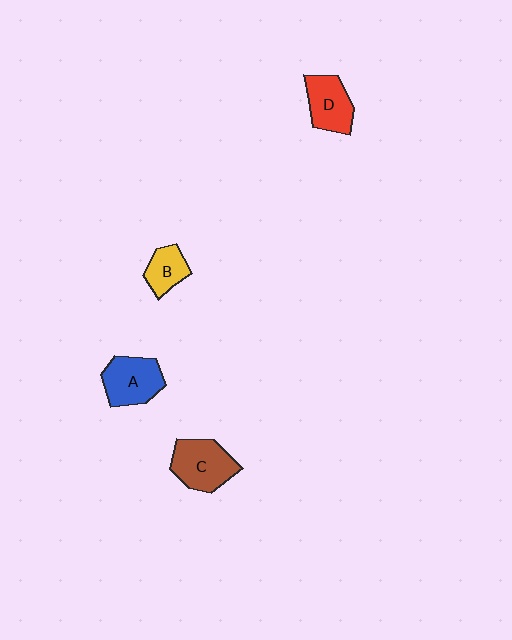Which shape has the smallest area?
Shape B (yellow).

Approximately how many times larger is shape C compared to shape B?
Approximately 1.7 times.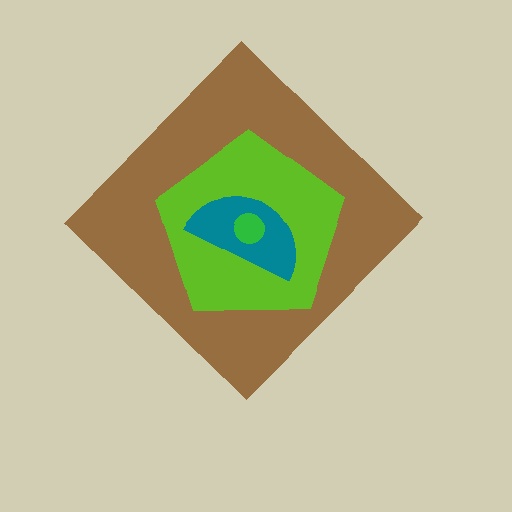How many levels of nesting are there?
4.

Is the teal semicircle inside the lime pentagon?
Yes.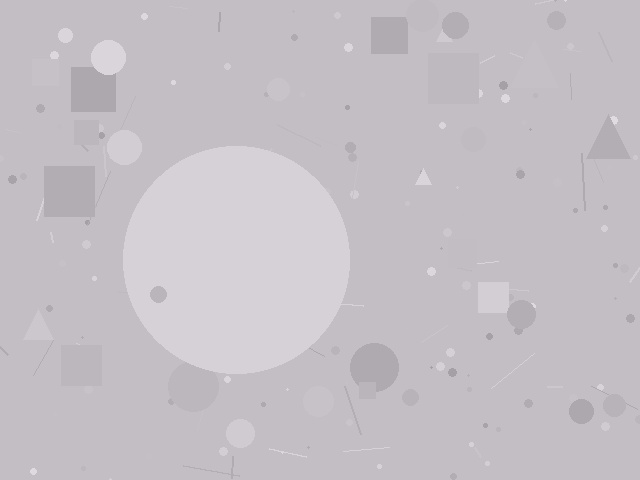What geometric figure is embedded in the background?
A circle is embedded in the background.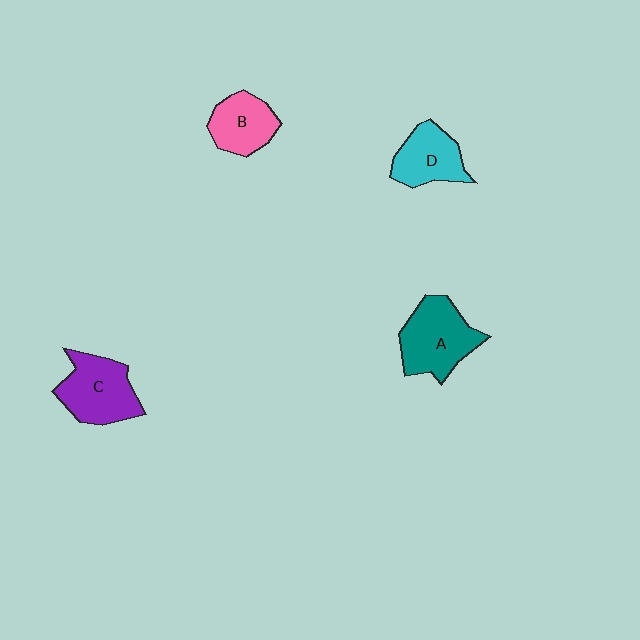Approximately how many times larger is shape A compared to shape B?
Approximately 1.4 times.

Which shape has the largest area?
Shape A (teal).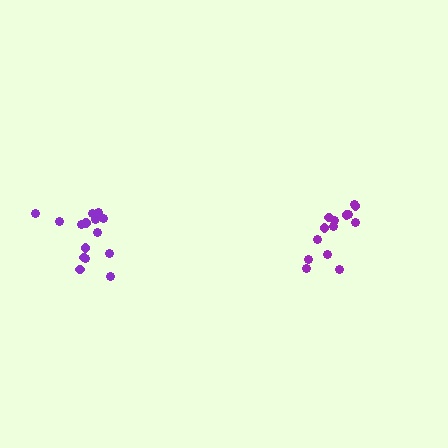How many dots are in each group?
Group 1: 15 dots, Group 2: 14 dots (29 total).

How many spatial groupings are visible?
There are 2 spatial groupings.